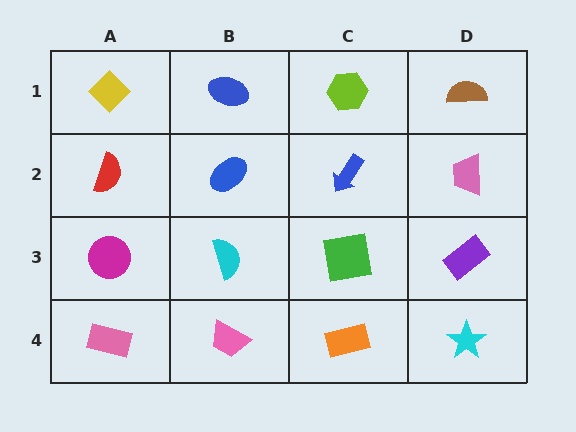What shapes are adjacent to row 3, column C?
A blue arrow (row 2, column C), an orange rectangle (row 4, column C), a cyan semicircle (row 3, column B), a purple rectangle (row 3, column D).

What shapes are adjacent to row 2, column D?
A brown semicircle (row 1, column D), a purple rectangle (row 3, column D), a blue arrow (row 2, column C).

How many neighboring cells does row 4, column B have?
3.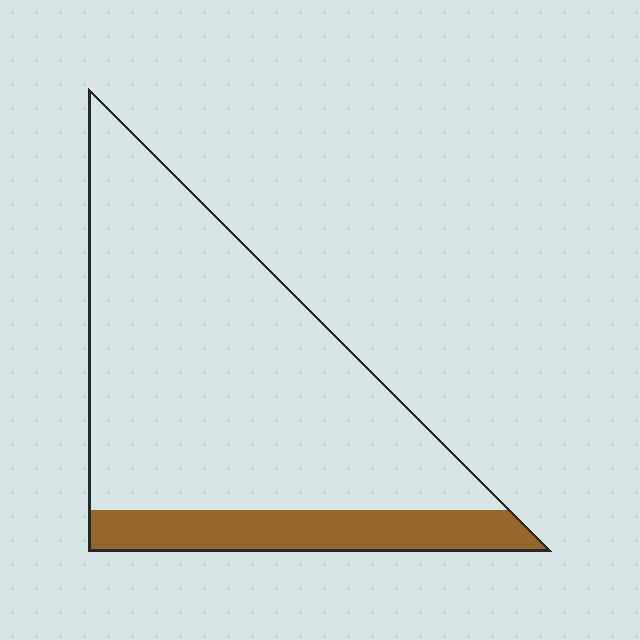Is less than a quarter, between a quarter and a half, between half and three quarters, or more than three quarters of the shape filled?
Less than a quarter.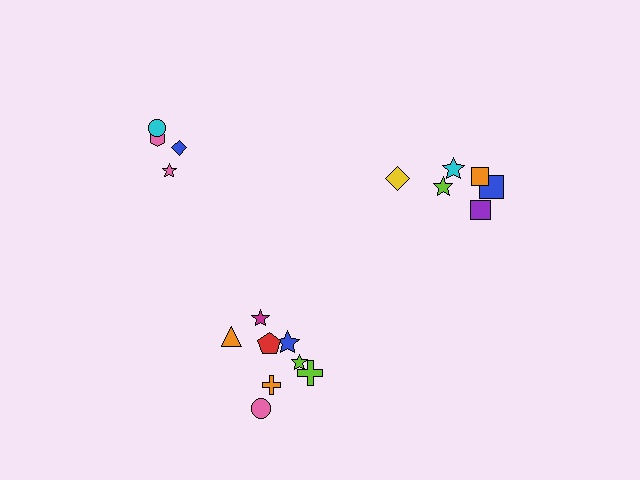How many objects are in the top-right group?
There are 6 objects.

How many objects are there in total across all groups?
There are 18 objects.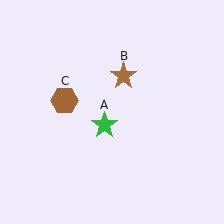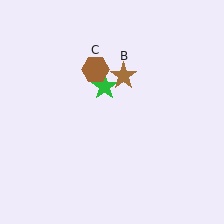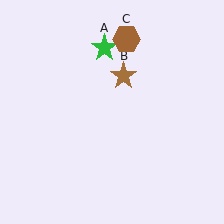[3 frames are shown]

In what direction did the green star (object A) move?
The green star (object A) moved up.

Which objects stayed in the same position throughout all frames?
Brown star (object B) remained stationary.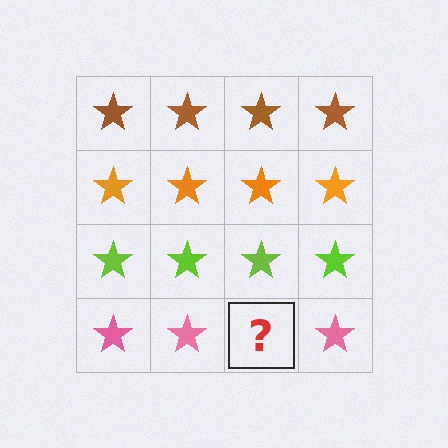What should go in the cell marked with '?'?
The missing cell should contain a pink star.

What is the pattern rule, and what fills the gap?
The rule is that each row has a consistent color. The gap should be filled with a pink star.